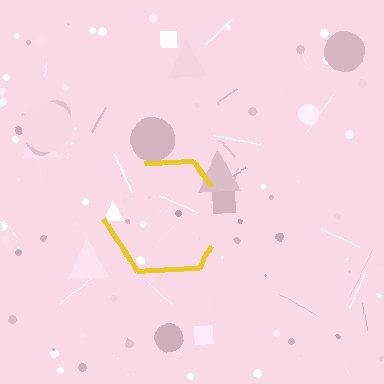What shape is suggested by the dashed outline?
The dashed outline suggests a hexagon.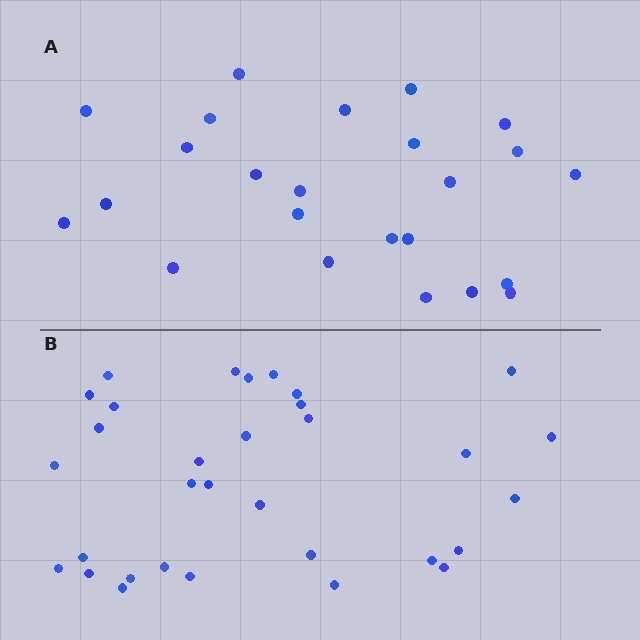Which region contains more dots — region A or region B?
Region B (the bottom region) has more dots.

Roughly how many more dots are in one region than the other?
Region B has roughly 8 or so more dots than region A.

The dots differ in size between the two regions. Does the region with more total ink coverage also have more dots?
No. Region A has more total ink coverage because its dots are larger, but region B actually contains more individual dots. Total area can be misleading — the number of items is what matters here.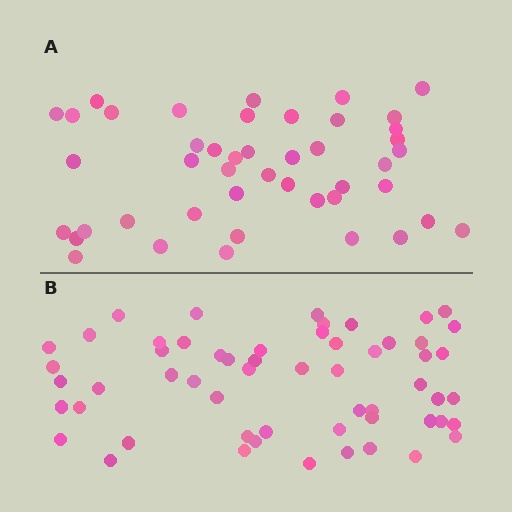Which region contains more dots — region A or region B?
Region B (the bottom region) has more dots.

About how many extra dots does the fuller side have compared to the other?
Region B has roughly 12 or so more dots than region A.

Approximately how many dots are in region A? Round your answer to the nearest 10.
About 40 dots. (The exact count is 45, which rounds to 40.)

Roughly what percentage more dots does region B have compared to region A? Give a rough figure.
About 25% more.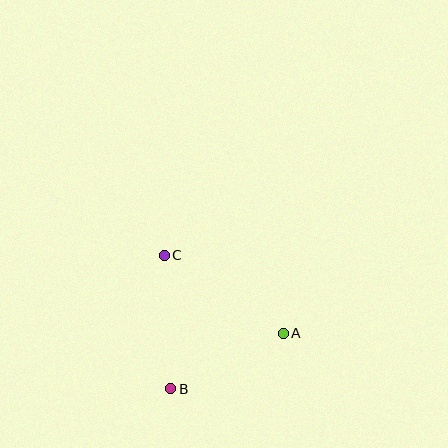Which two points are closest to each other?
Points A and B are closest to each other.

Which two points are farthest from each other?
Points A and C are farthest from each other.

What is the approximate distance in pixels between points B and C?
The distance between B and C is approximately 134 pixels.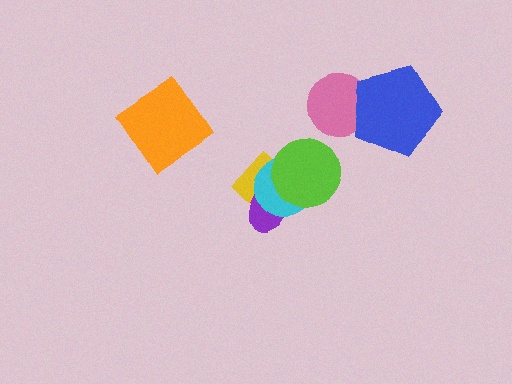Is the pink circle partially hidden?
Yes, it is partially covered by another shape.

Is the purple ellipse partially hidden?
Yes, it is partially covered by another shape.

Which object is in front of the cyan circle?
The lime circle is in front of the cyan circle.